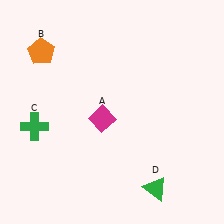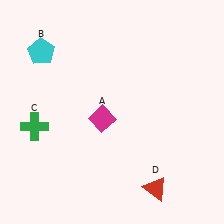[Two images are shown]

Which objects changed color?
B changed from orange to cyan. D changed from green to red.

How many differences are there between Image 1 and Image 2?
There are 2 differences between the two images.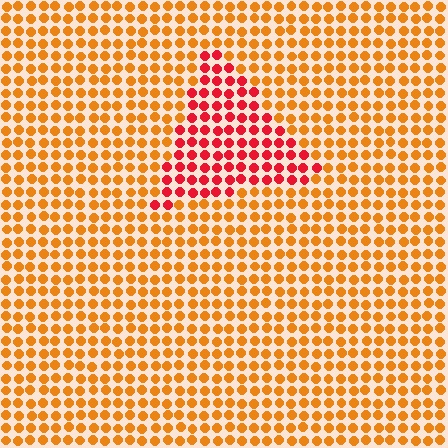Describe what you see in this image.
The image is filled with small orange elements in a uniform arrangement. A triangle-shaped region is visible where the elements are tinted to a slightly different hue, forming a subtle color boundary.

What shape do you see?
I see a triangle.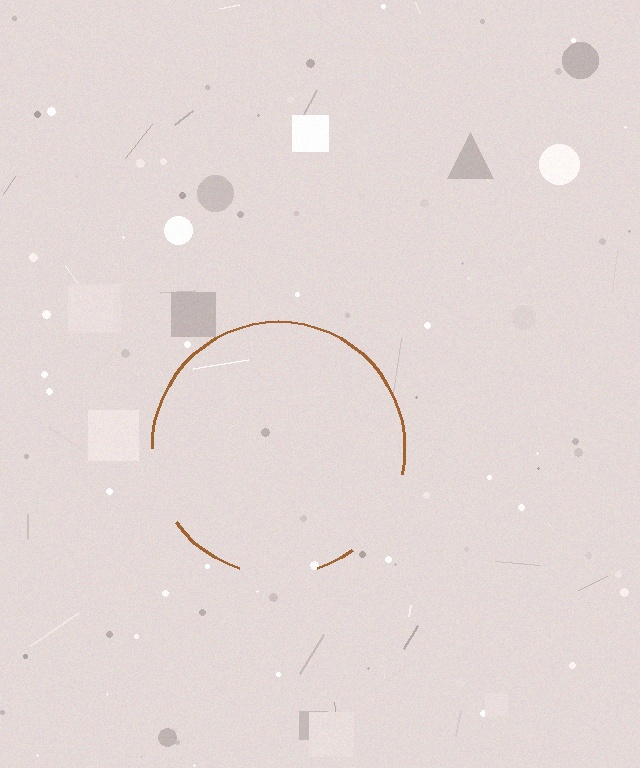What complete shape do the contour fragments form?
The contour fragments form a circle.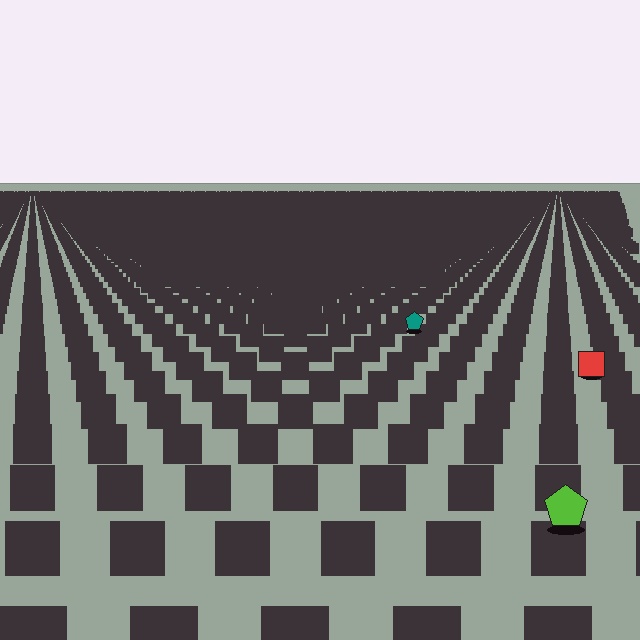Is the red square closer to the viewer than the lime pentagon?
No. The lime pentagon is closer — you can tell from the texture gradient: the ground texture is coarser near it.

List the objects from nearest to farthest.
From nearest to farthest: the lime pentagon, the red square, the teal pentagon.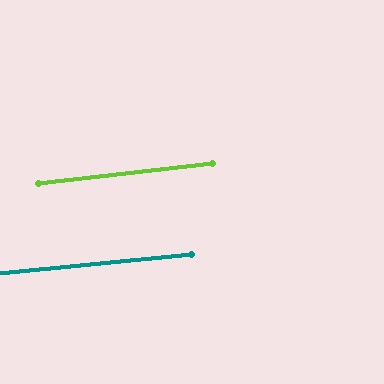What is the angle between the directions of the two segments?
Approximately 1 degree.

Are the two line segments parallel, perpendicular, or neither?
Parallel — their directions differ by only 1.1°.